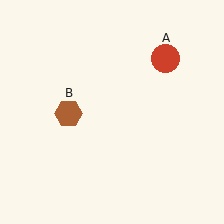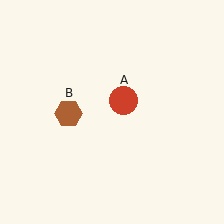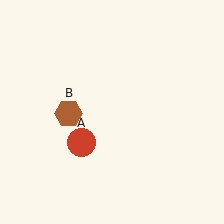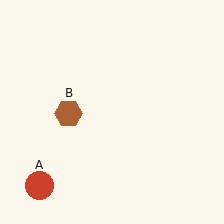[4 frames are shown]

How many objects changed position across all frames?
1 object changed position: red circle (object A).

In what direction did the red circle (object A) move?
The red circle (object A) moved down and to the left.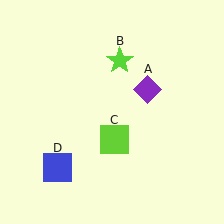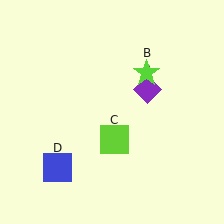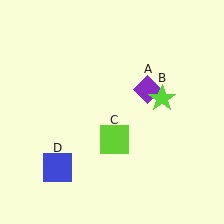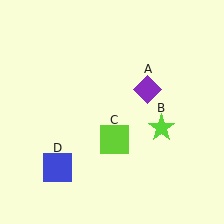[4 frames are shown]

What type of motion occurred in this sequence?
The lime star (object B) rotated clockwise around the center of the scene.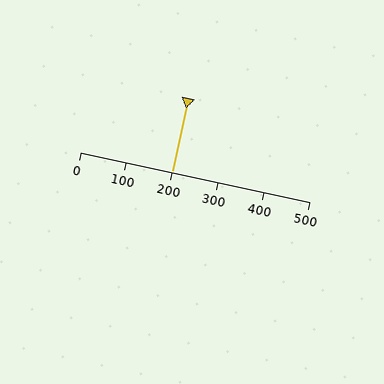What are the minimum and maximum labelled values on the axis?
The axis runs from 0 to 500.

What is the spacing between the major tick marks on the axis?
The major ticks are spaced 100 apart.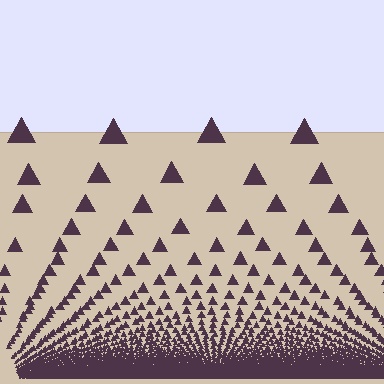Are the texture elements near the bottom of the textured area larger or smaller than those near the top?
Smaller. The gradient is inverted — elements near the bottom are smaller and denser.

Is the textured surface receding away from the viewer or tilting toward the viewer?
The surface appears to tilt toward the viewer. Texture elements get larger and sparser toward the top.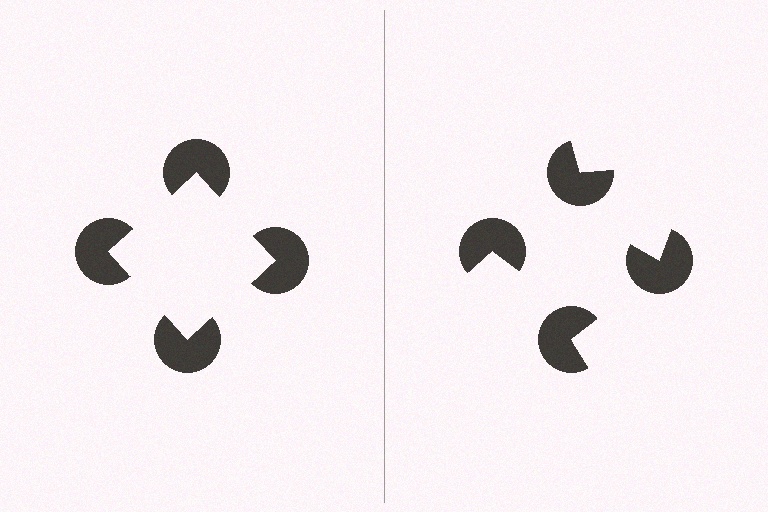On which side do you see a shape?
An illusory square appears on the left side. On the right side the wedge cuts are rotated, so no coherent shape forms.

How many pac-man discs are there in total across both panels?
8 — 4 on each side.